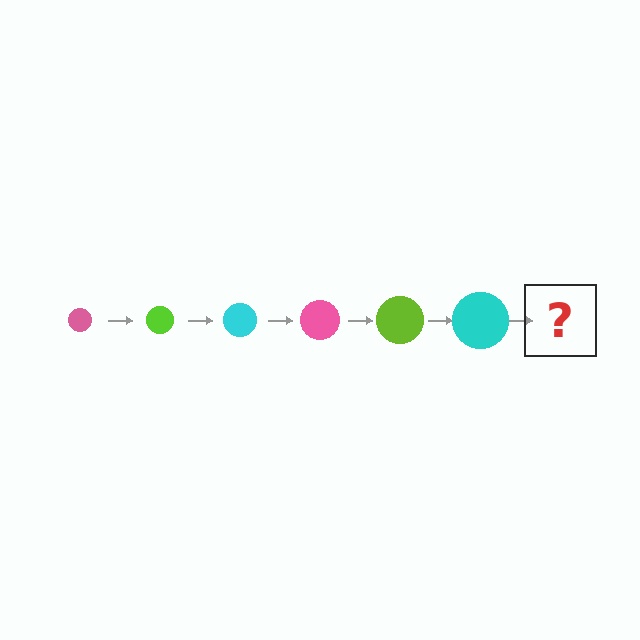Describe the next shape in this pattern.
It should be a pink circle, larger than the previous one.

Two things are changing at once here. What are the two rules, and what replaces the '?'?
The two rules are that the circle grows larger each step and the color cycles through pink, lime, and cyan. The '?' should be a pink circle, larger than the previous one.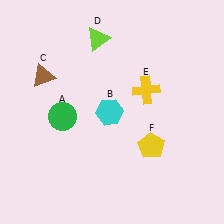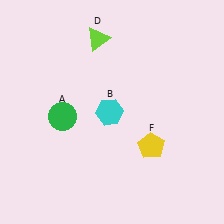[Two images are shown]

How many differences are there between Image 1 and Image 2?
There are 2 differences between the two images.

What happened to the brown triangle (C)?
The brown triangle (C) was removed in Image 2. It was in the top-left area of Image 1.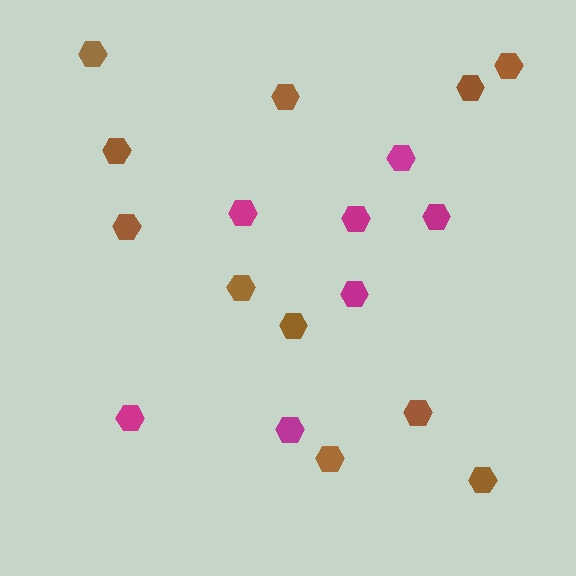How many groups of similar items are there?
There are 2 groups: one group of magenta hexagons (7) and one group of brown hexagons (11).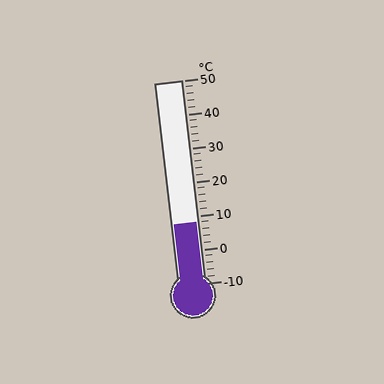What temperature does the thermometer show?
The thermometer shows approximately 8°C.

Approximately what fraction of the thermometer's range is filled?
The thermometer is filled to approximately 30% of its range.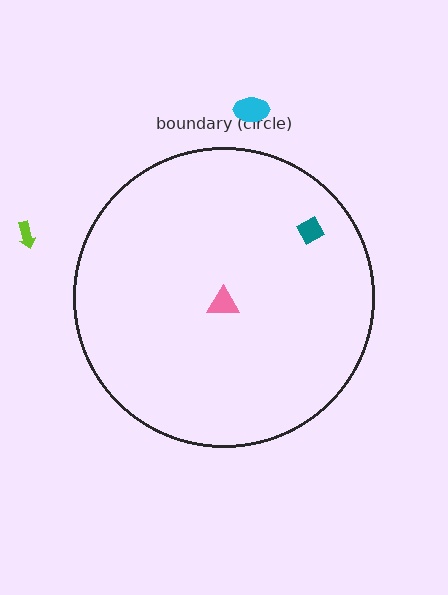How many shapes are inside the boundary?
2 inside, 2 outside.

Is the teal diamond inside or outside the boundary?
Inside.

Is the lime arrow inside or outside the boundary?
Outside.